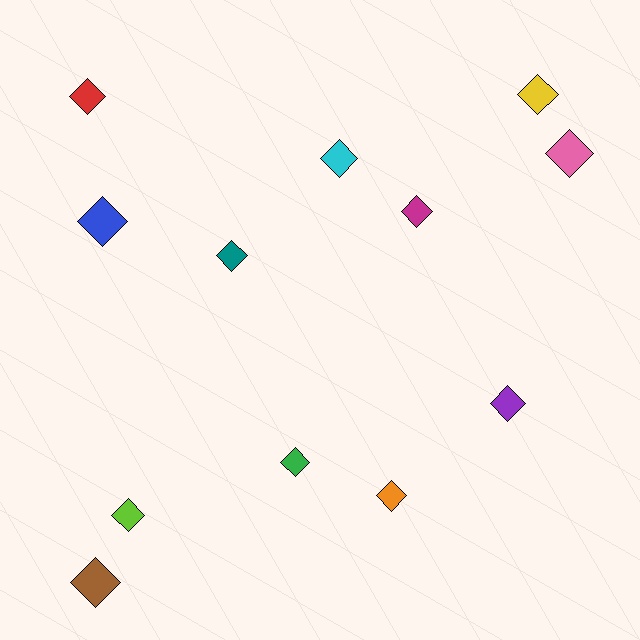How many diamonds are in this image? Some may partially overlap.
There are 12 diamonds.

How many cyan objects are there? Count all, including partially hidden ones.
There is 1 cyan object.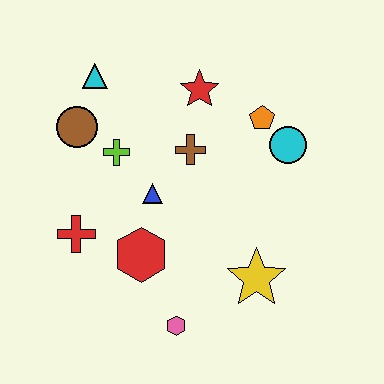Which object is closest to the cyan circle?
The orange pentagon is closest to the cyan circle.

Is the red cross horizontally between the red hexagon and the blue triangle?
No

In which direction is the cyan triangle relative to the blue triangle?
The cyan triangle is above the blue triangle.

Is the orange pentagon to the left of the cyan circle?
Yes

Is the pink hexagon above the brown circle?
No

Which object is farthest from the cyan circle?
The red cross is farthest from the cyan circle.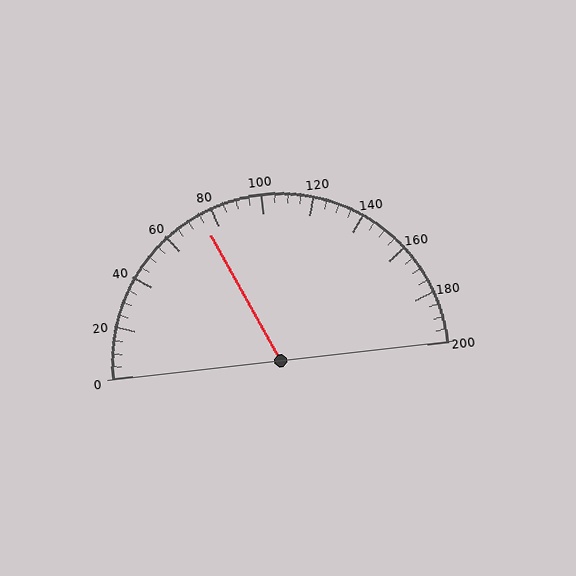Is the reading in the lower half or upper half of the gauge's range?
The reading is in the lower half of the range (0 to 200).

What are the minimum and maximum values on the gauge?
The gauge ranges from 0 to 200.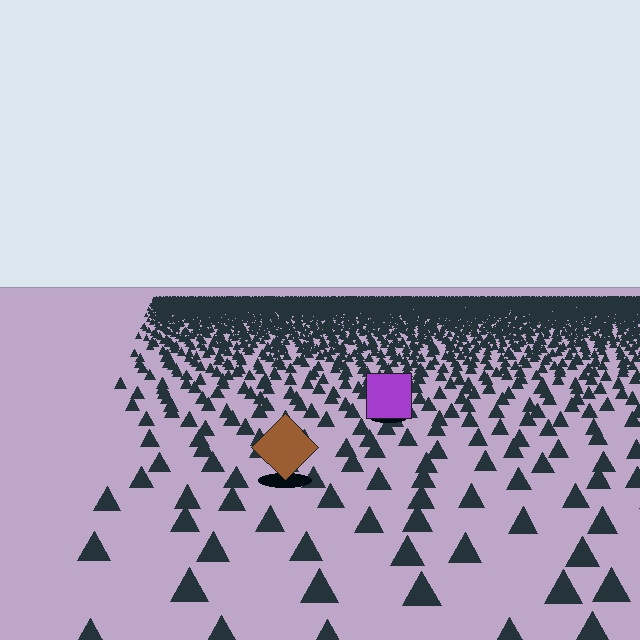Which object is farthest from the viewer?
The purple square is farthest from the viewer. It appears smaller and the ground texture around it is denser.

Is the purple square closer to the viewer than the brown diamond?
No. The brown diamond is closer — you can tell from the texture gradient: the ground texture is coarser near it.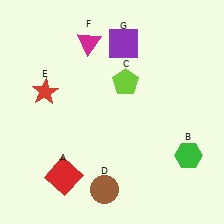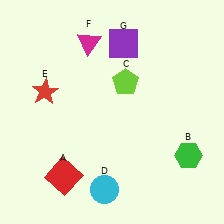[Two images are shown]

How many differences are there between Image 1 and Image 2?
There is 1 difference between the two images.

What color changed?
The circle (D) changed from brown in Image 1 to cyan in Image 2.